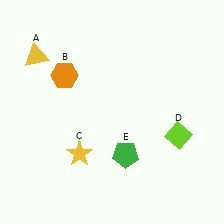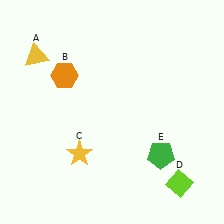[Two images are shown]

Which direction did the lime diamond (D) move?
The lime diamond (D) moved down.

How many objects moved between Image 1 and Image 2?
2 objects moved between the two images.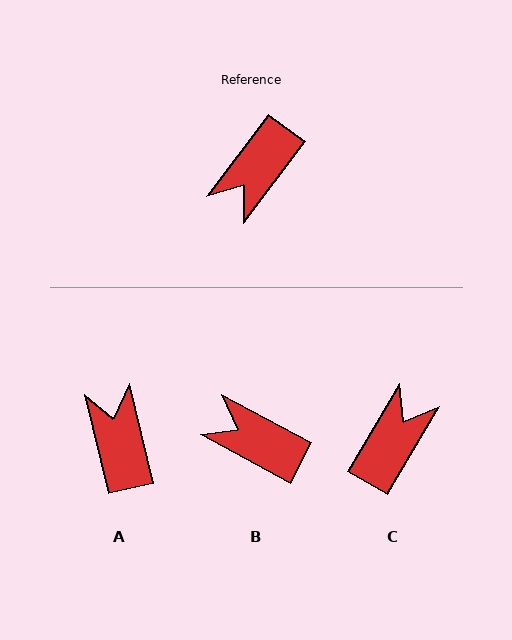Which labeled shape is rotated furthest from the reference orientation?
C, about 174 degrees away.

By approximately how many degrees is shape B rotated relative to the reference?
Approximately 82 degrees clockwise.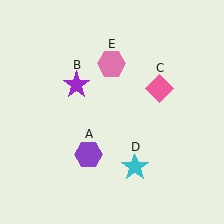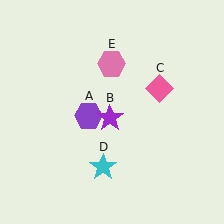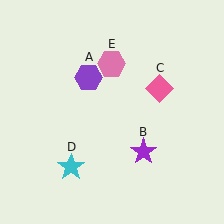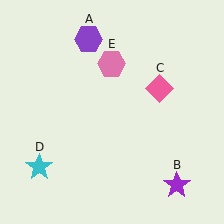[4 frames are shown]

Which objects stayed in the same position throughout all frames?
Pink diamond (object C) and pink hexagon (object E) remained stationary.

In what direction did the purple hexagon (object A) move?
The purple hexagon (object A) moved up.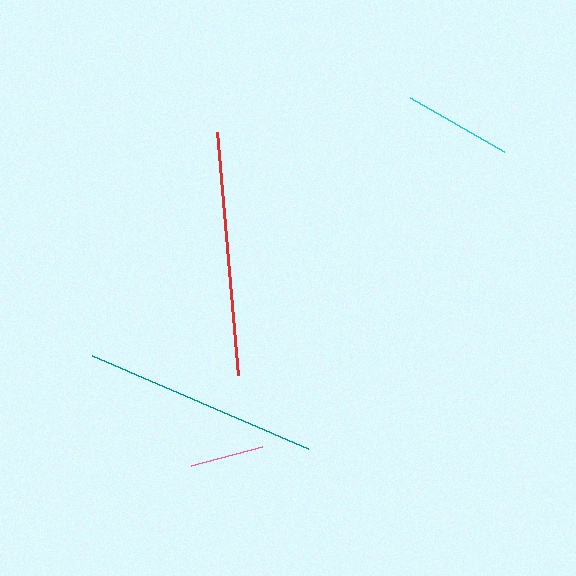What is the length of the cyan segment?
The cyan segment is approximately 108 pixels long.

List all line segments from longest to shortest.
From longest to shortest: red, teal, cyan, pink.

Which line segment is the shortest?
The pink line is the shortest at approximately 73 pixels.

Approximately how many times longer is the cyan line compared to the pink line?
The cyan line is approximately 1.5 times the length of the pink line.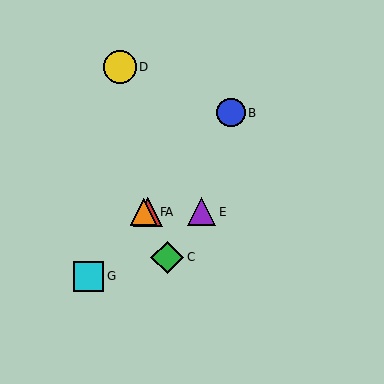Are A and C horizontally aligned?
No, A is at y≈212 and C is at y≈257.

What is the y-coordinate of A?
Object A is at y≈212.